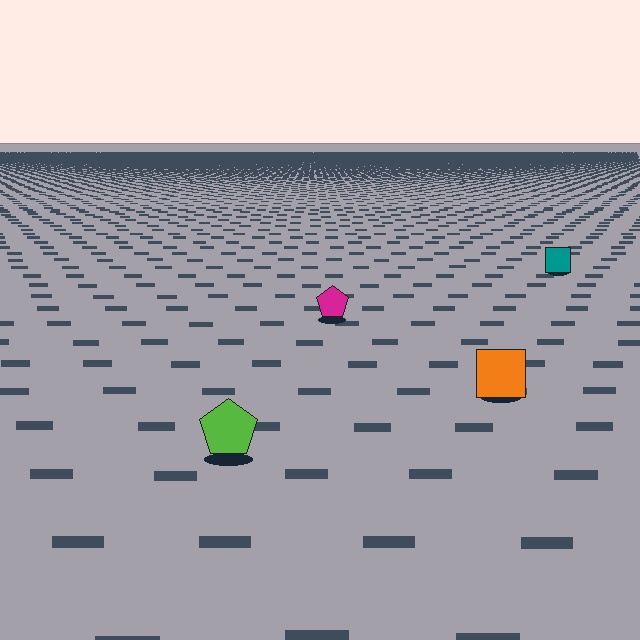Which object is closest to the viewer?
The lime pentagon is closest. The texture marks near it are larger and more spread out.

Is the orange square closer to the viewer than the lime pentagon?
No. The lime pentagon is closer — you can tell from the texture gradient: the ground texture is coarser near it.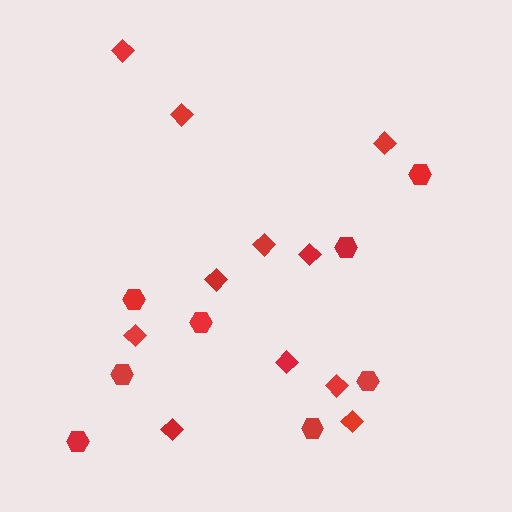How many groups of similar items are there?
There are 2 groups: one group of hexagons (8) and one group of diamonds (11).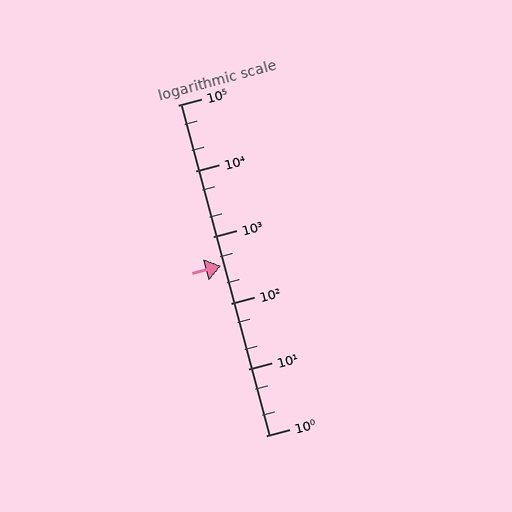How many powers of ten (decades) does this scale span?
The scale spans 5 decades, from 1 to 100000.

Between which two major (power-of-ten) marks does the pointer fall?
The pointer is between 100 and 1000.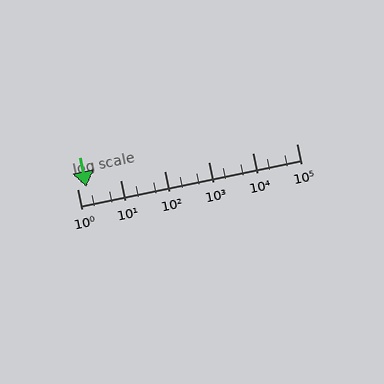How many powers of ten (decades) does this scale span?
The scale spans 5 decades, from 1 to 100000.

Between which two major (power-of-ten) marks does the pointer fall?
The pointer is between 1 and 10.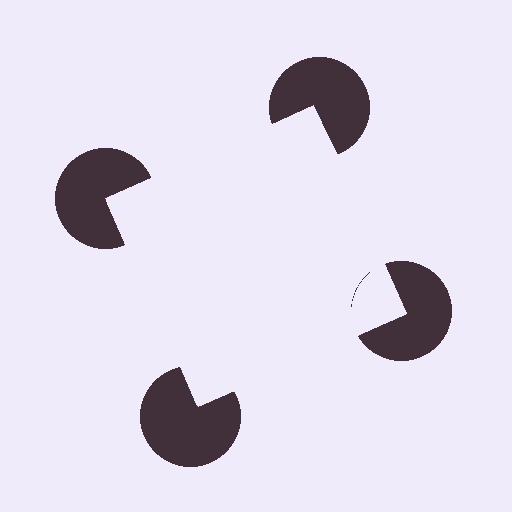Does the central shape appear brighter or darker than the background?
It typically appears slightly brighter than the background, even though no actual brightness change is drawn.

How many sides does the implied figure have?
4 sides.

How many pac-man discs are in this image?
There are 4 — one at each vertex of the illusory square.